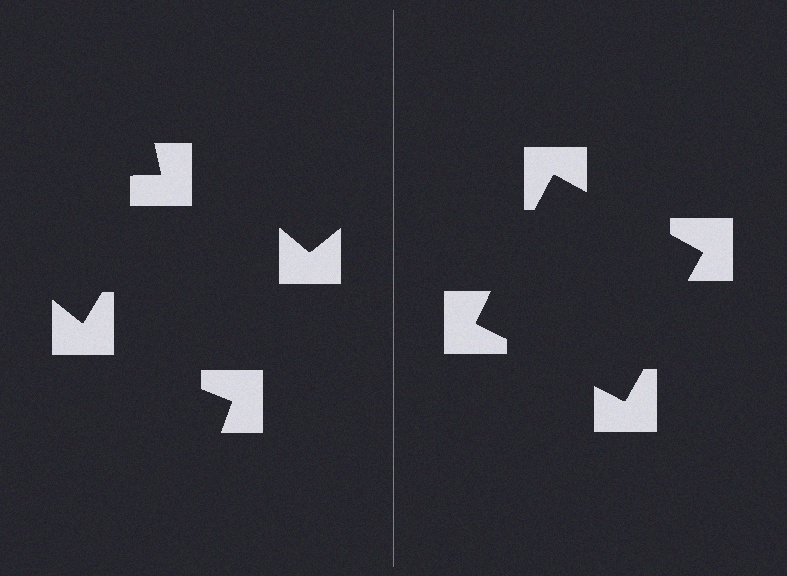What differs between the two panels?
The notched squares are positioned identically on both sides; only the wedge orientations differ. On the right they align to a square; on the left they are misaligned.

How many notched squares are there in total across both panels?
8 — 4 on each side.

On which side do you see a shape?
An illusory square appears on the right side. On the left side the wedge cuts are rotated, so no coherent shape forms.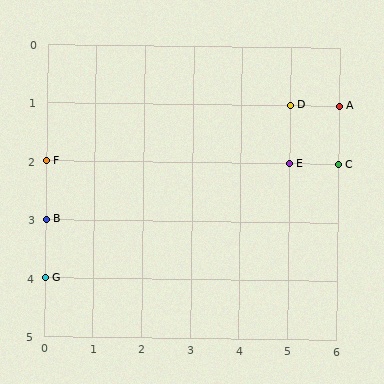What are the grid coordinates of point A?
Point A is at grid coordinates (6, 1).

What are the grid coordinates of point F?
Point F is at grid coordinates (0, 2).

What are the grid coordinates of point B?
Point B is at grid coordinates (0, 3).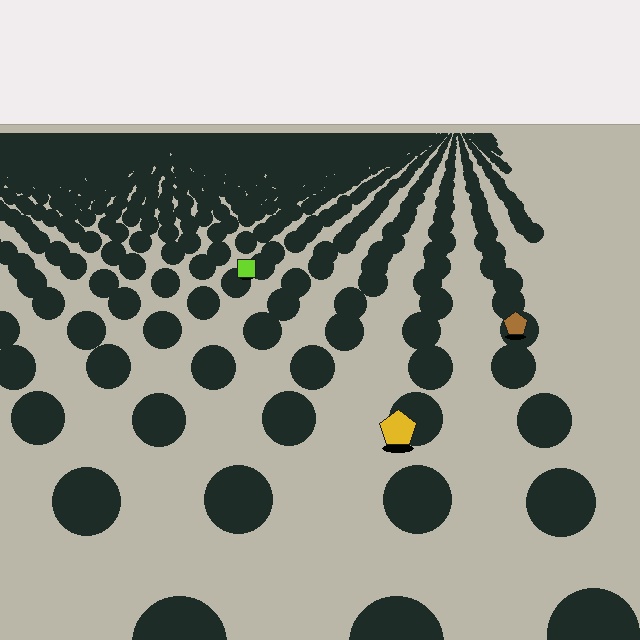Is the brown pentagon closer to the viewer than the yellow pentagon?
No. The yellow pentagon is closer — you can tell from the texture gradient: the ground texture is coarser near it.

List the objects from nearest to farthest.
From nearest to farthest: the yellow pentagon, the brown pentagon, the lime square.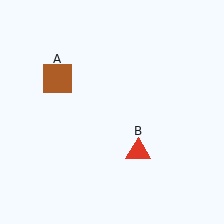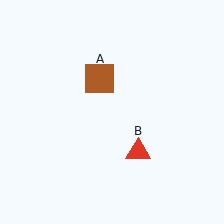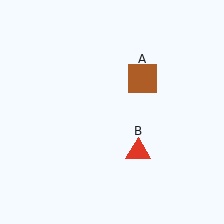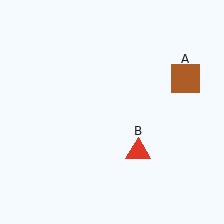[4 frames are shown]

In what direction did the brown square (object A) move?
The brown square (object A) moved right.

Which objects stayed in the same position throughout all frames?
Red triangle (object B) remained stationary.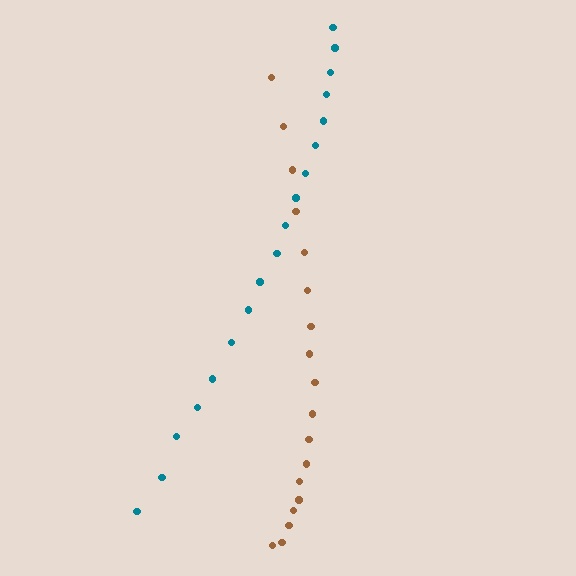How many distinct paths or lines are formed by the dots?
There are 2 distinct paths.